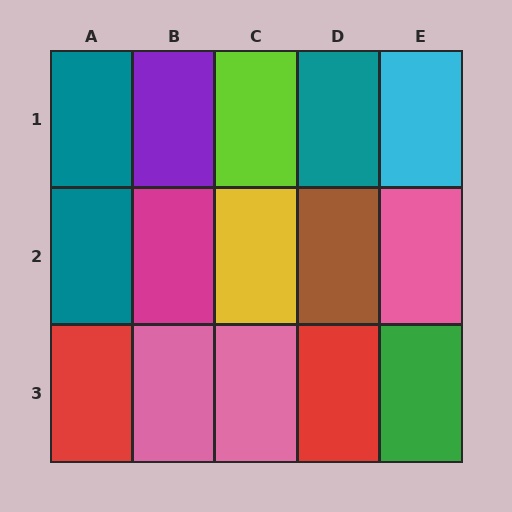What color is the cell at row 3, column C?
Pink.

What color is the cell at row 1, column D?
Teal.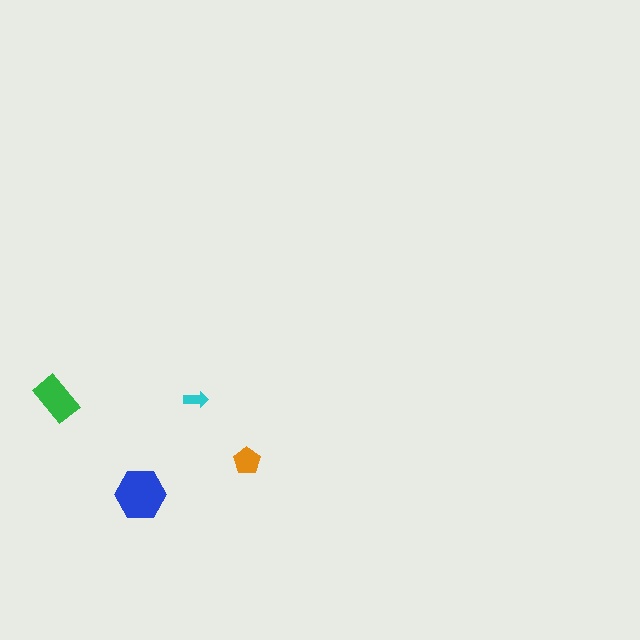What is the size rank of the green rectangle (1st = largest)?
2nd.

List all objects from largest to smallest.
The blue hexagon, the green rectangle, the orange pentagon, the cyan arrow.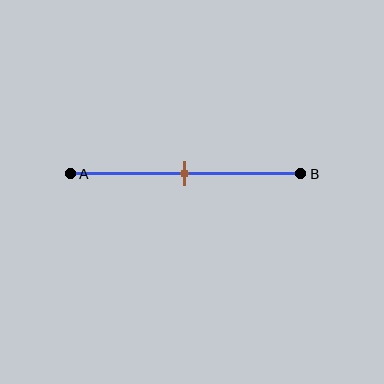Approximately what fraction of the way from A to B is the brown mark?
The brown mark is approximately 50% of the way from A to B.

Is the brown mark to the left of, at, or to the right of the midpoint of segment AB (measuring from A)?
The brown mark is approximately at the midpoint of segment AB.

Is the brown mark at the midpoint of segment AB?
Yes, the mark is approximately at the midpoint.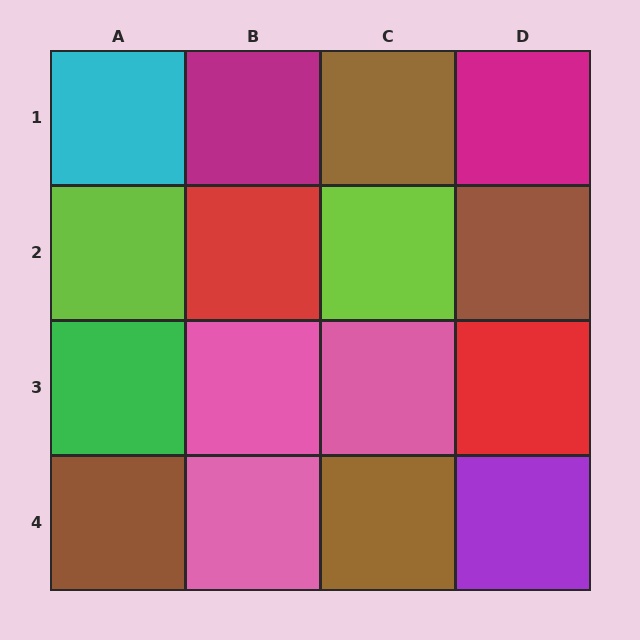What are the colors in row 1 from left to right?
Cyan, magenta, brown, magenta.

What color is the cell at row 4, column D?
Purple.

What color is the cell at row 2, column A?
Lime.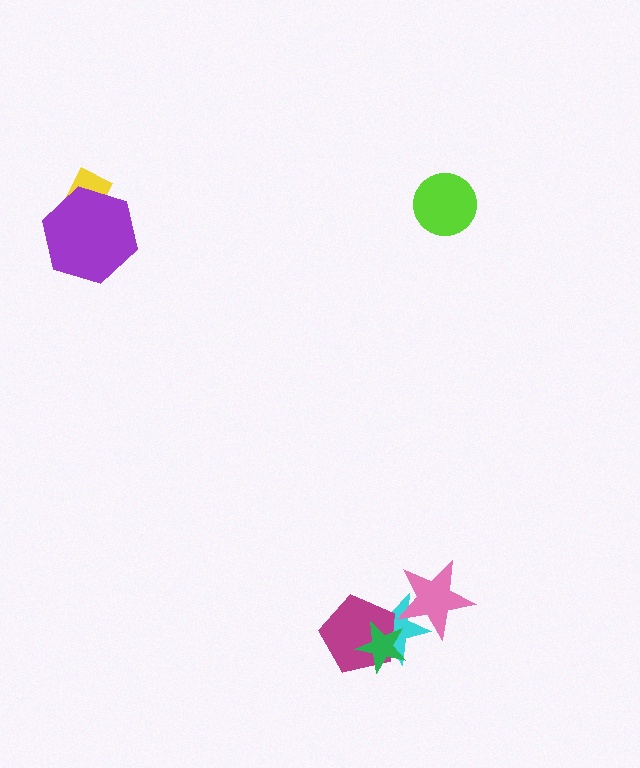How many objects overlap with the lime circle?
0 objects overlap with the lime circle.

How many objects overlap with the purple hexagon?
1 object overlaps with the purple hexagon.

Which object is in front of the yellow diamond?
The purple hexagon is in front of the yellow diamond.